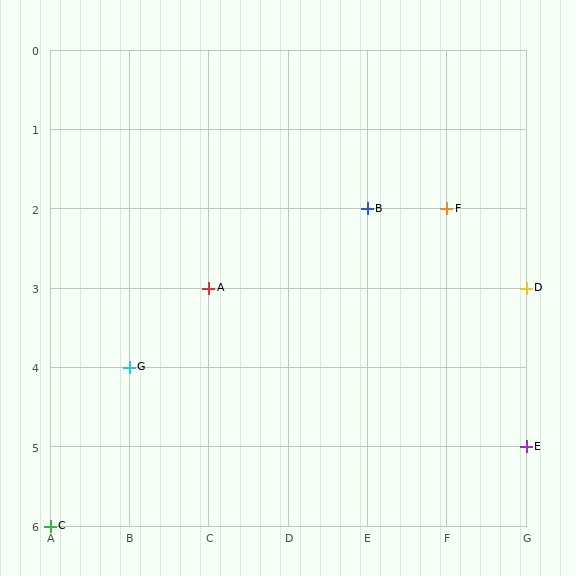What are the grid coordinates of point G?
Point G is at grid coordinates (B, 4).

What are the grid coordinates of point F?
Point F is at grid coordinates (F, 2).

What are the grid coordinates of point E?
Point E is at grid coordinates (G, 5).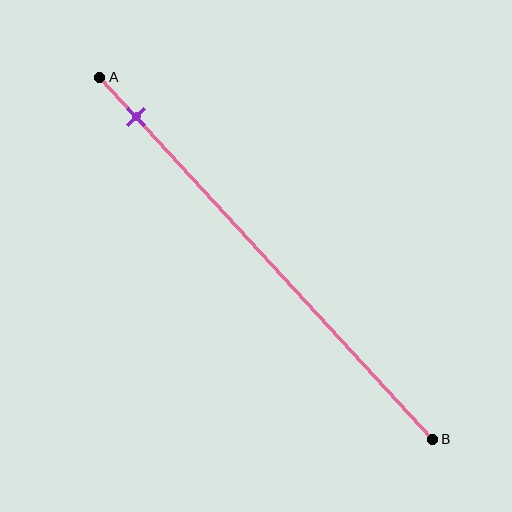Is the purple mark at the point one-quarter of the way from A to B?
No, the mark is at about 10% from A, not at the 25% one-quarter point.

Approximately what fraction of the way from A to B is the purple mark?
The purple mark is approximately 10% of the way from A to B.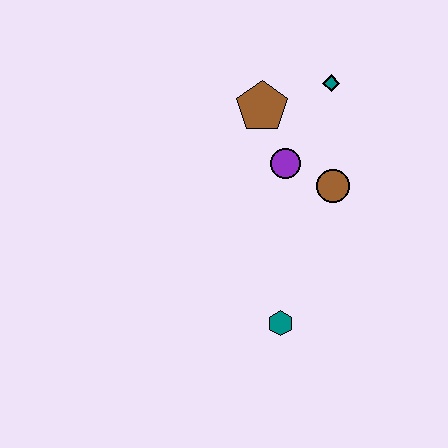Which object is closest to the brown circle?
The purple circle is closest to the brown circle.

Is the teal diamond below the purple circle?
No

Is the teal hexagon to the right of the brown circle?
No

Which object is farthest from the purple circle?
The teal hexagon is farthest from the purple circle.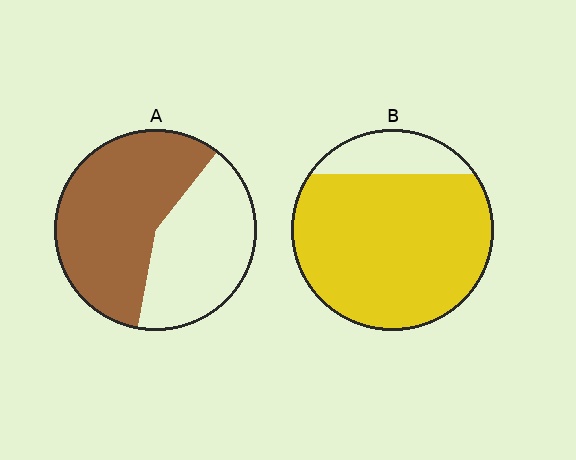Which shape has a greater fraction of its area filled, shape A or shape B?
Shape B.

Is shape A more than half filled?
Yes.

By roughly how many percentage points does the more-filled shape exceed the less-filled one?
By roughly 25 percentage points (B over A).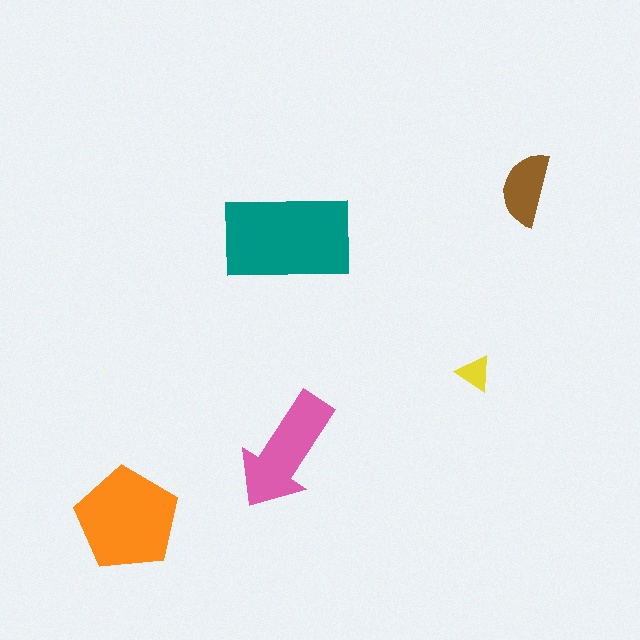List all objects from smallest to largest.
The yellow triangle, the brown semicircle, the pink arrow, the orange pentagon, the teal rectangle.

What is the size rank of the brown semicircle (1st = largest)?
4th.